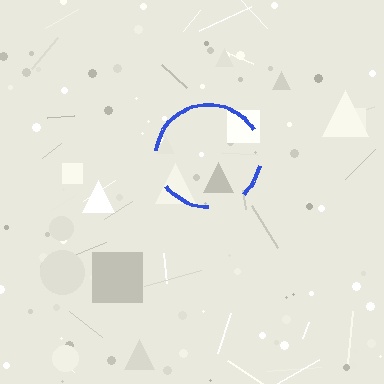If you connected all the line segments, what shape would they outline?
They would outline a circle.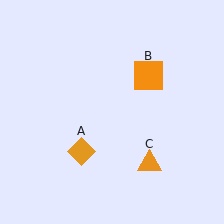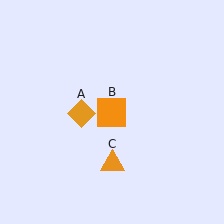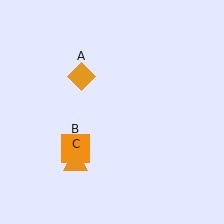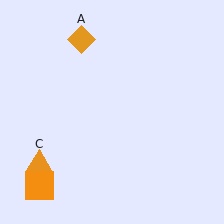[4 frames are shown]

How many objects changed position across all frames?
3 objects changed position: orange diamond (object A), orange square (object B), orange triangle (object C).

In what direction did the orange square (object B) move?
The orange square (object B) moved down and to the left.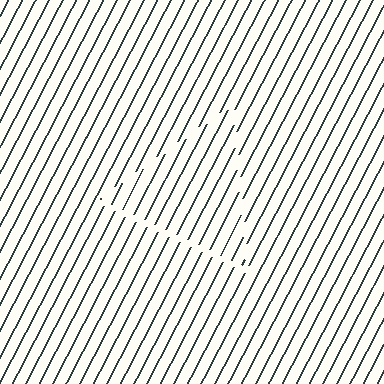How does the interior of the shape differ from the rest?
The interior of the shape contains the same grating, shifted by half a period — the contour is defined by the phase discontinuity where line-ends from the inner and outer gratings abut.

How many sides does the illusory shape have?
3 sides — the line-ends trace a triangle.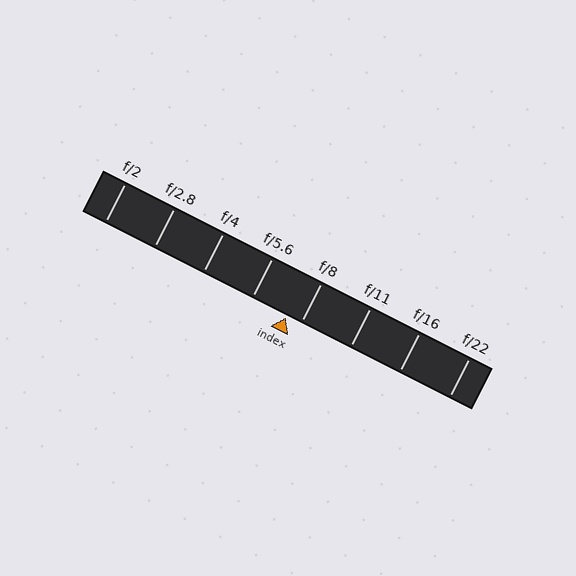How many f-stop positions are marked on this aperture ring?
There are 8 f-stop positions marked.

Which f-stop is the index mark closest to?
The index mark is closest to f/8.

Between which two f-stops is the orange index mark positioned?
The index mark is between f/5.6 and f/8.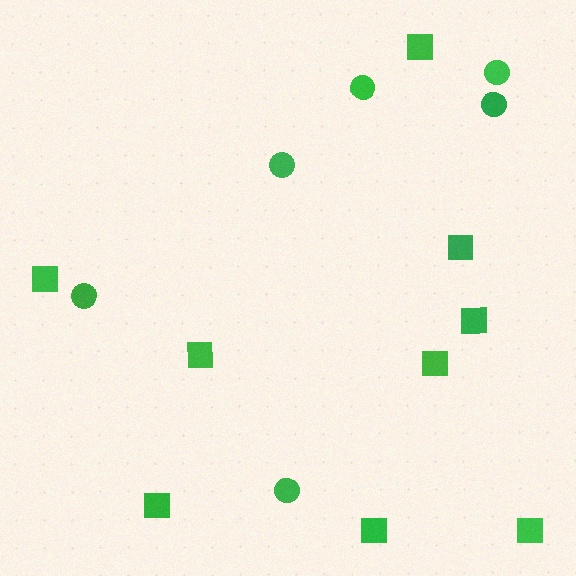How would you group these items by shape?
There are 2 groups: one group of circles (6) and one group of squares (9).